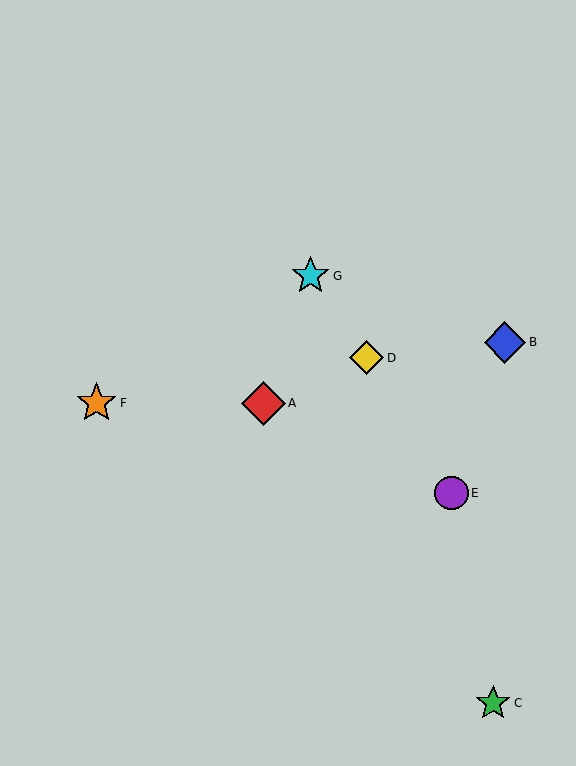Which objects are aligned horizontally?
Objects A, F are aligned horizontally.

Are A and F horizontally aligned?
Yes, both are at y≈403.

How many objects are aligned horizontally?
2 objects (A, F) are aligned horizontally.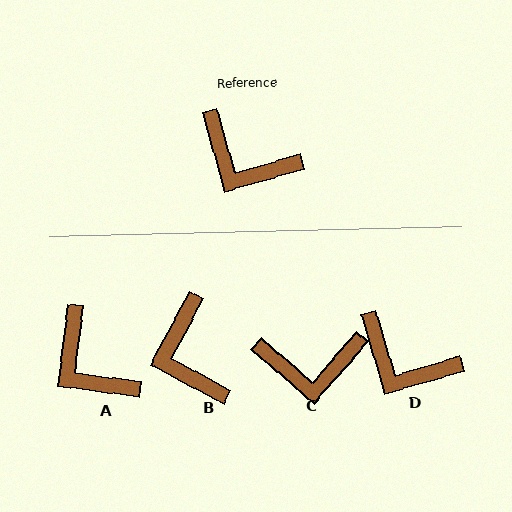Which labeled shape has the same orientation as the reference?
D.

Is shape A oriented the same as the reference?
No, it is off by about 24 degrees.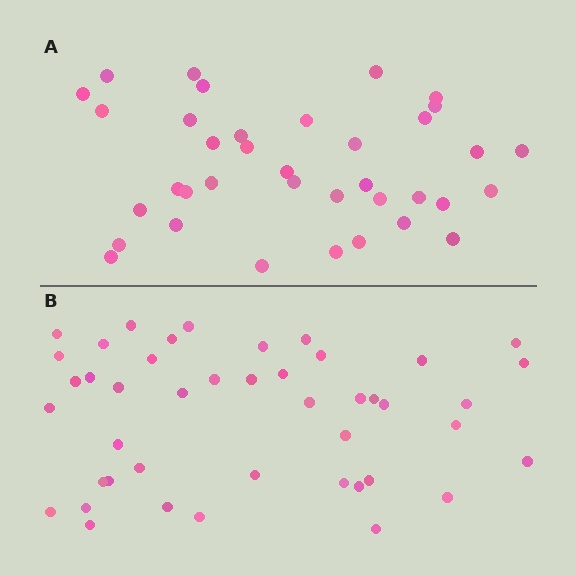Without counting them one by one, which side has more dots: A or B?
Region B (the bottom region) has more dots.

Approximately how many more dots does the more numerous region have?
Region B has roughly 8 or so more dots than region A.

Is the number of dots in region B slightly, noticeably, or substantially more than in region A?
Region B has only slightly more — the two regions are fairly close. The ratio is roughly 1.2 to 1.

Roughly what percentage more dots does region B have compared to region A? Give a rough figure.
About 20% more.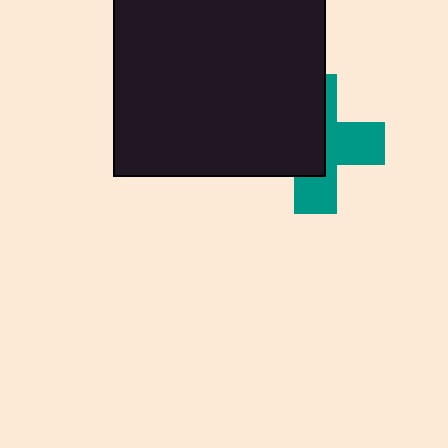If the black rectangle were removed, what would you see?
You would see the complete teal cross.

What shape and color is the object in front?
The object in front is a black rectangle.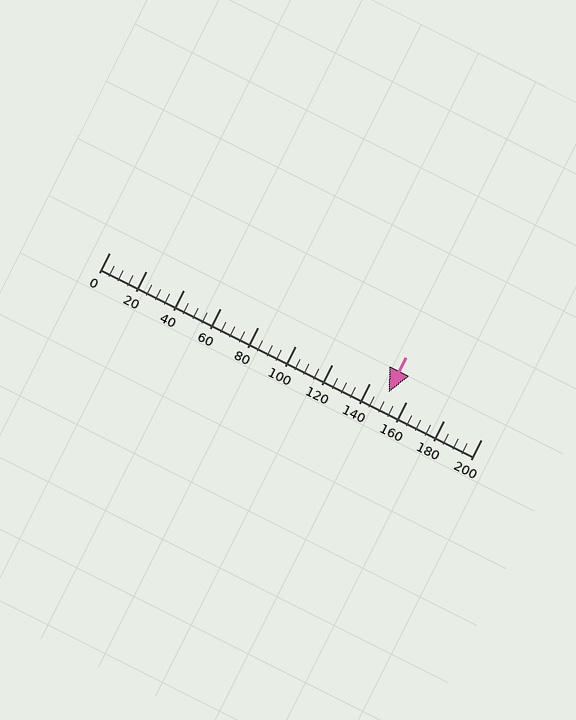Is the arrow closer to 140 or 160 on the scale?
The arrow is closer to 160.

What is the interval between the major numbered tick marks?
The major tick marks are spaced 20 units apart.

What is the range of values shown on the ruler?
The ruler shows values from 0 to 200.